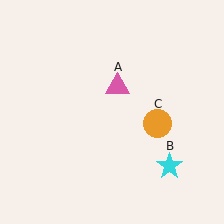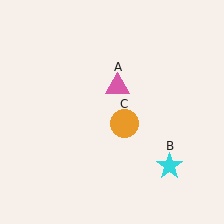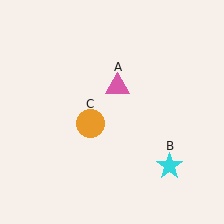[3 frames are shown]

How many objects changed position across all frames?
1 object changed position: orange circle (object C).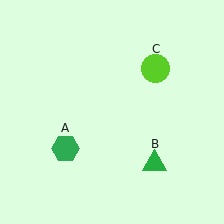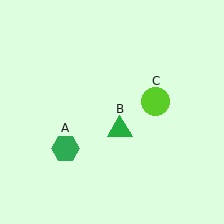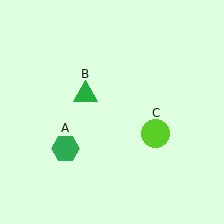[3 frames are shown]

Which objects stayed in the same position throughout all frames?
Green hexagon (object A) remained stationary.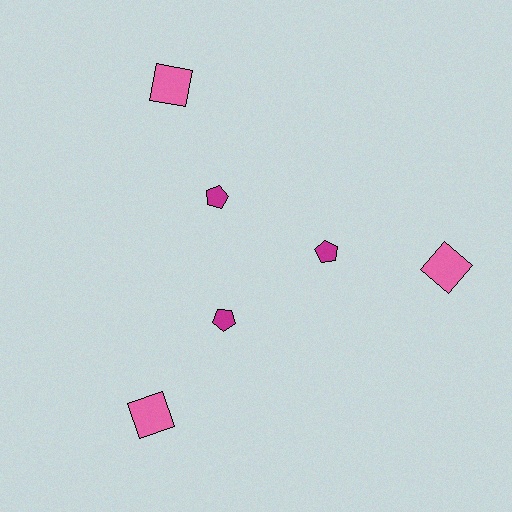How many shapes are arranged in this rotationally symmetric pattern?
There are 6 shapes, arranged in 3 groups of 2.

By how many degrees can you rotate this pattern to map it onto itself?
The pattern maps onto itself every 120 degrees of rotation.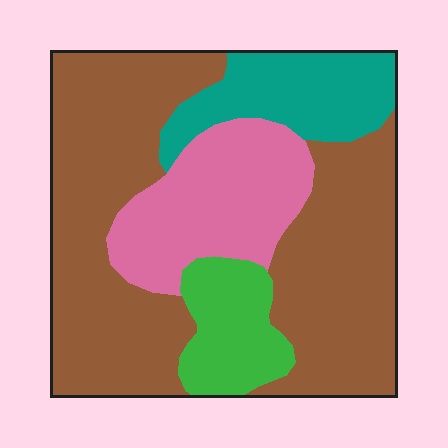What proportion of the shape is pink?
Pink covers roughly 20% of the shape.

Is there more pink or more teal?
Pink.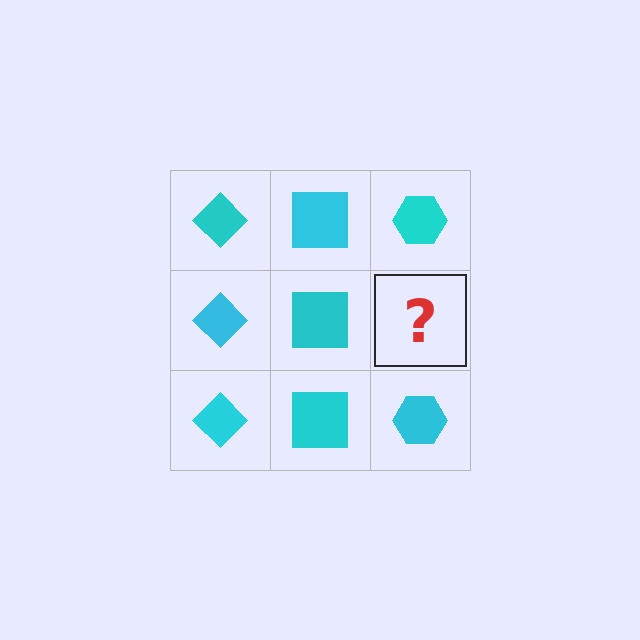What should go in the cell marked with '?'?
The missing cell should contain a cyan hexagon.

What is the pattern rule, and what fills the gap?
The rule is that each column has a consistent shape. The gap should be filled with a cyan hexagon.